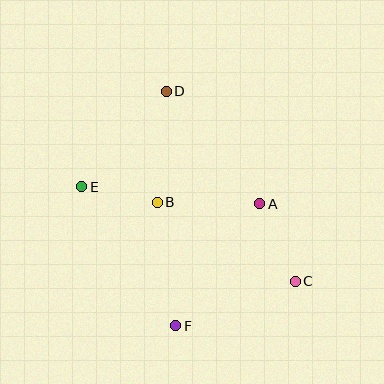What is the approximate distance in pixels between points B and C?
The distance between B and C is approximately 159 pixels.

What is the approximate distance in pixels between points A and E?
The distance between A and E is approximately 179 pixels.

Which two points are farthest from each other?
Points D and F are farthest from each other.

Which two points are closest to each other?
Points B and E are closest to each other.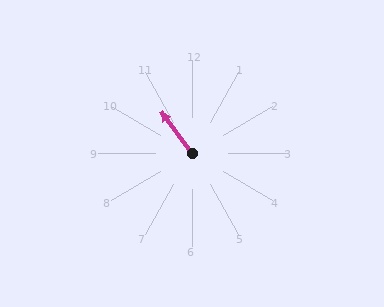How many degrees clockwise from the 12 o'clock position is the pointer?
Approximately 323 degrees.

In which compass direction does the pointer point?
Northwest.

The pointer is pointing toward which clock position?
Roughly 11 o'clock.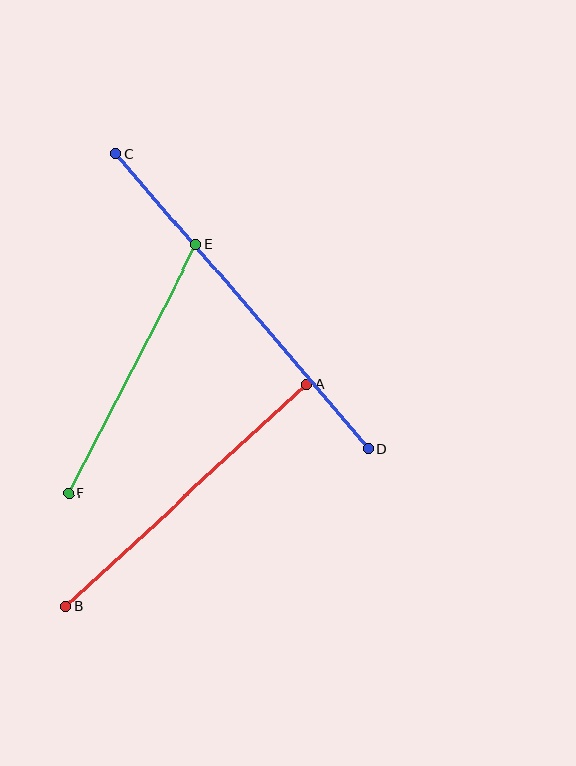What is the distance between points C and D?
The distance is approximately 388 pixels.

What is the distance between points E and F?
The distance is approximately 279 pixels.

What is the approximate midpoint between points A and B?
The midpoint is at approximately (186, 495) pixels.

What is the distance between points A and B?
The distance is approximately 328 pixels.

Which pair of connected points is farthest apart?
Points C and D are farthest apart.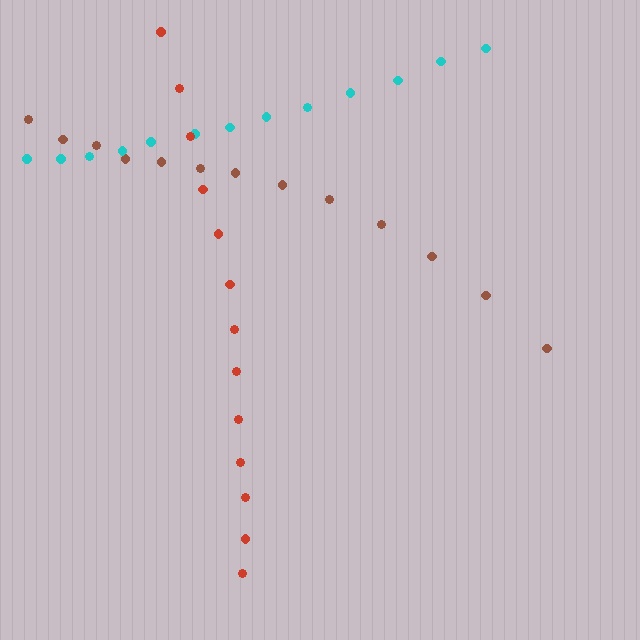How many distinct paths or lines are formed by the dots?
There are 3 distinct paths.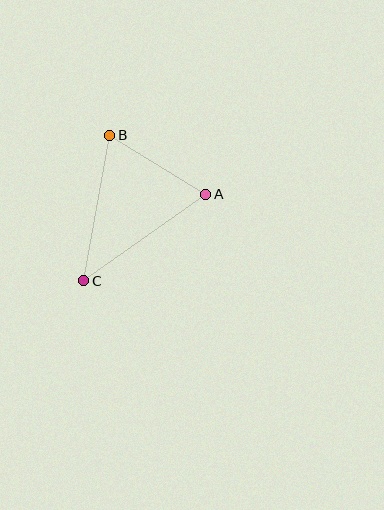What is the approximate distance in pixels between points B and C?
The distance between B and C is approximately 148 pixels.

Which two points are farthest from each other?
Points A and C are farthest from each other.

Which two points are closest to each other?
Points A and B are closest to each other.